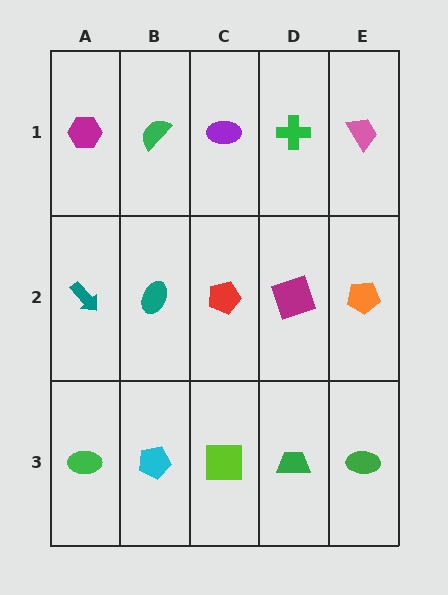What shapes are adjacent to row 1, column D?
A magenta square (row 2, column D), a purple ellipse (row 1, column C), a pink trapezoid (row 1, column E).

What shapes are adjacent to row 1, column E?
An orange pentagon (row 2, column E), a green cross (row 1, column D).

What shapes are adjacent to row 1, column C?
A red pentagon (row 2, column C), a green semicircle (row 1, column B), a green cross (row 1, column D).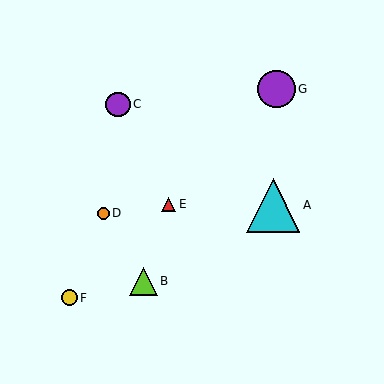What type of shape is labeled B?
Shape B is a lime triangle.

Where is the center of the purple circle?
The center of the purple circle is at (118, 104).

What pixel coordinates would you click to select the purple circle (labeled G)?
Click at (277, 89) to select the purple circle G.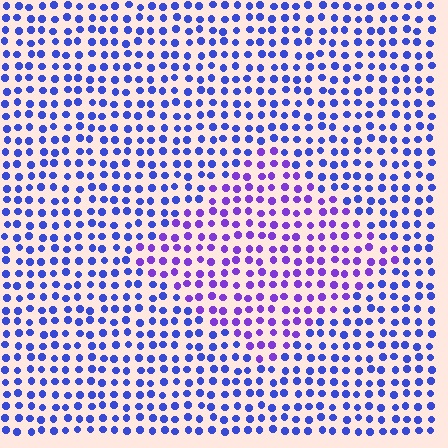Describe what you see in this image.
The image is filled with small blue elements in a uniform arrangement. A diamond-shaped region is visible where the elements are tinted to a slightly different hue, forming a subtle color boundary.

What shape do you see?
I see a diamond.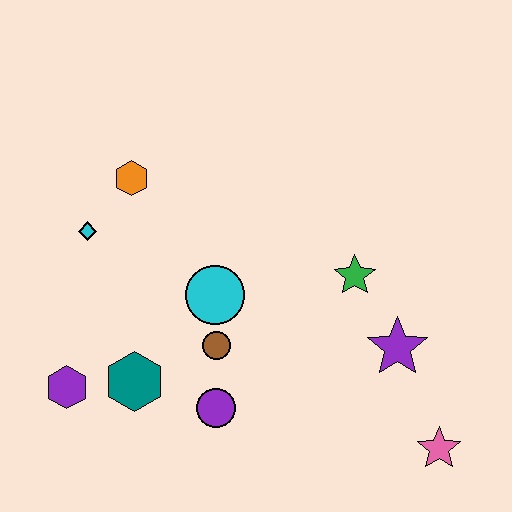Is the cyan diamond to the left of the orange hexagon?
Yes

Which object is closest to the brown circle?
The cyan circle is closest to the brown circle.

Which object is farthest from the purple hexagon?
The pink star is farthest from the purple hexagon.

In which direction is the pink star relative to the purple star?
The pink star is below the purple star.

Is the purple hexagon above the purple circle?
Yes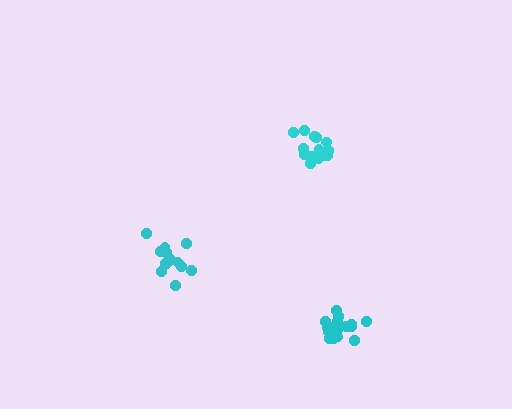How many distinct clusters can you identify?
There are 3 distinct clusters.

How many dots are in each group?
Group 1: 16 dots, Group 2: 17 dots, Group 3: 16 dots (49 total).